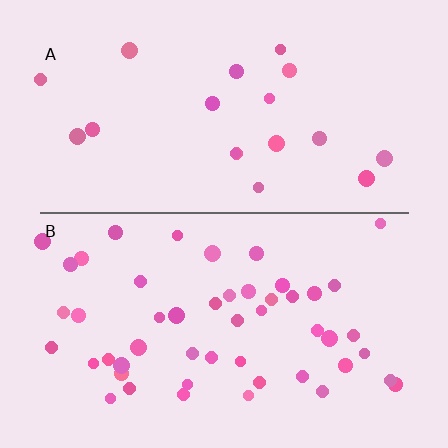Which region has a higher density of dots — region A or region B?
B (the bottom).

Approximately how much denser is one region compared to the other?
Approximately 2.6× — region B over region A.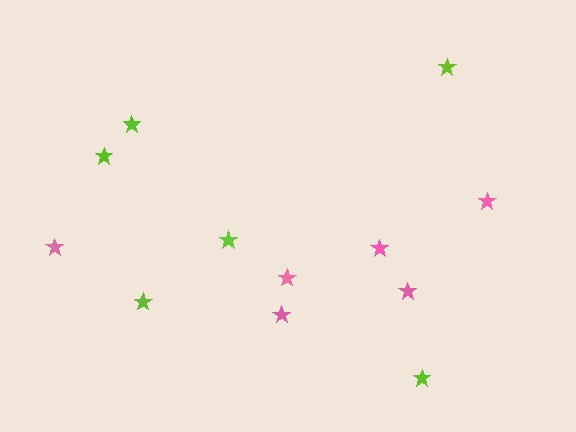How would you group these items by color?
There are 2 groups: one group of pink stars (6) and one group of lime stars (6).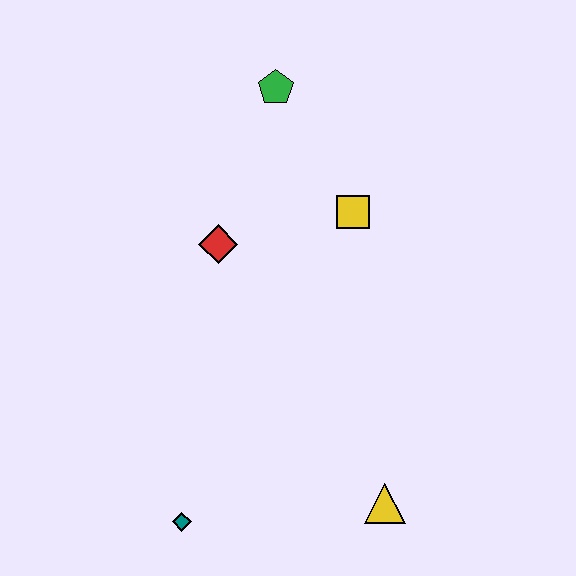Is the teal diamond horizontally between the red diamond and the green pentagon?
No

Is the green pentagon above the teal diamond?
Yes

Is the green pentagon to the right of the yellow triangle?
No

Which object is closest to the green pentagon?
The yellow square is closest to the green pentagon.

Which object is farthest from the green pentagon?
The teal diamond is farthest from the green pentagon.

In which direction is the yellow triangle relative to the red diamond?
The yellow triangle is below the red diamond.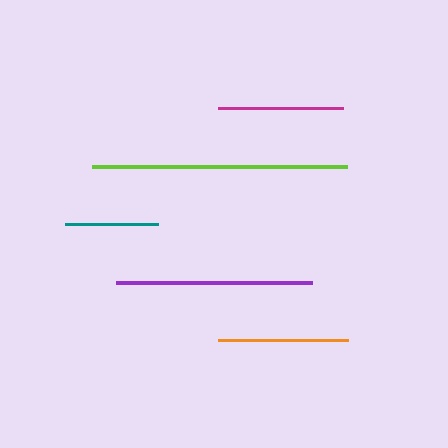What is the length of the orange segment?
The orange segment is approximately 130 pixels long.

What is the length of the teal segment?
The teal segment is approximately 92 pixels long.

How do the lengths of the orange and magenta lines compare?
The orange and magenta lines are approximately the same length.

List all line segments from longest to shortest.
From longest to shortest: lime, purple, orange, magenta, teal.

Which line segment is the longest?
The lime line is the longest at approximately 255 pixels.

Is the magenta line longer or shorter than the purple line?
The purple line is longer than the magenta line.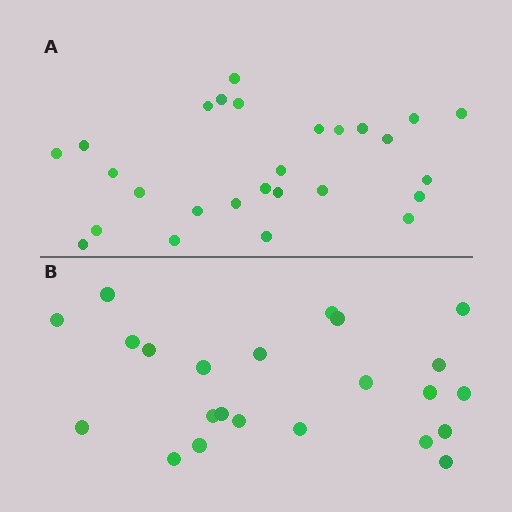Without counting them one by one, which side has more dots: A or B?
Region A (the top region) has more dots.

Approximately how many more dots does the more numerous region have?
Region A has about 4 more dots than region B.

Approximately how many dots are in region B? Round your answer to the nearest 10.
About 20 dots. (The exact count is 23, which rounds to 20.)